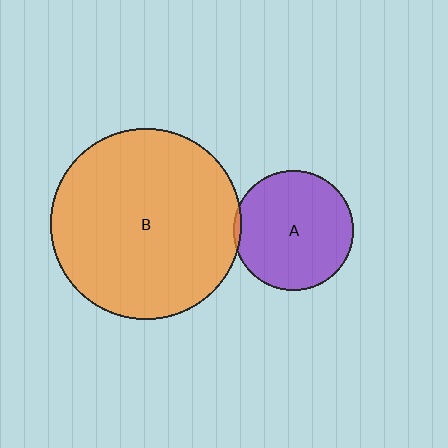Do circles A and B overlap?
Yes.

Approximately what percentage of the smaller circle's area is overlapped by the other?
Approximately 5%.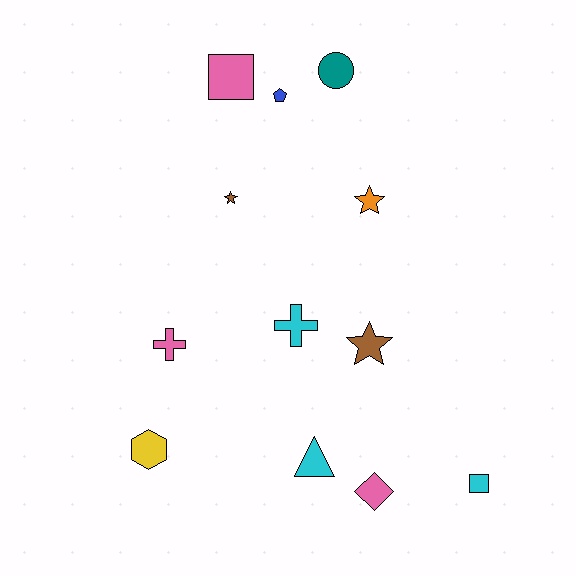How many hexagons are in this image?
There is 1 hexagon.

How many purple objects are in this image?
There are no purple objects.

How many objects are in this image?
There are 12 objects.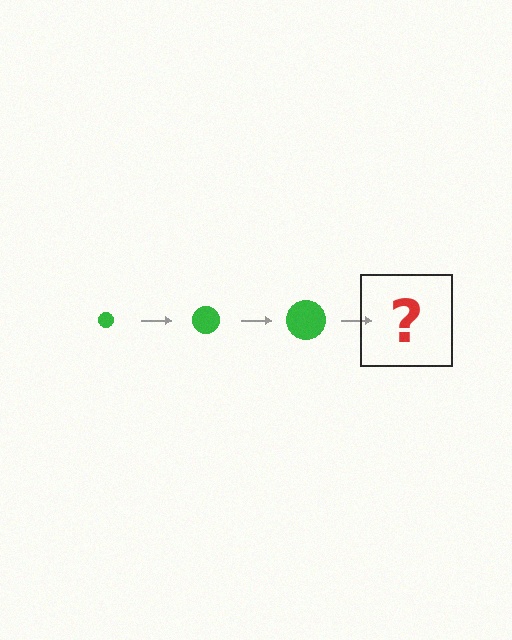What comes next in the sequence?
The next element should be a green circle, larger than the previous one.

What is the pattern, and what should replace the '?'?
The pattern is that the circle gets progressively larger each step. The '?' should be a green circle, larger than the previous one.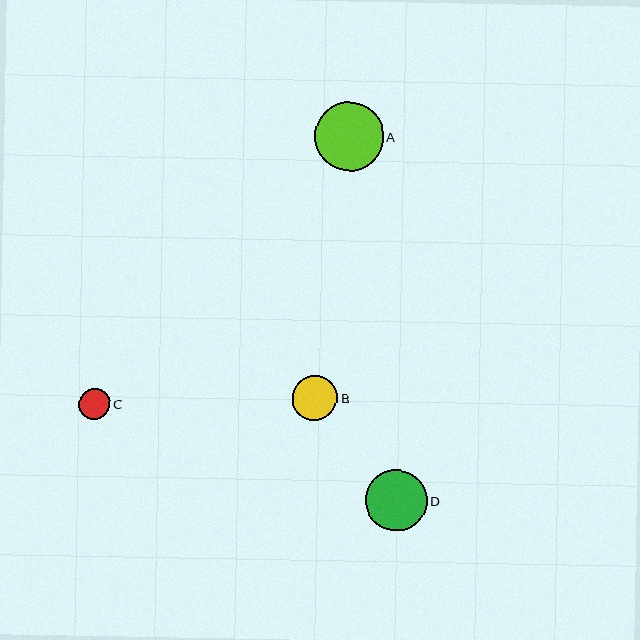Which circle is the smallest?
Circle C is the smallest with a size of approximately 31 pixels.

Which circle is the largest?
Circle A is the largest with a size of approximately 69 pixels.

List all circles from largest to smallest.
From largest to smallest: A, D, B, C.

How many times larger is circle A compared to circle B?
Circle A is approximately 1.5 times the size of circle B.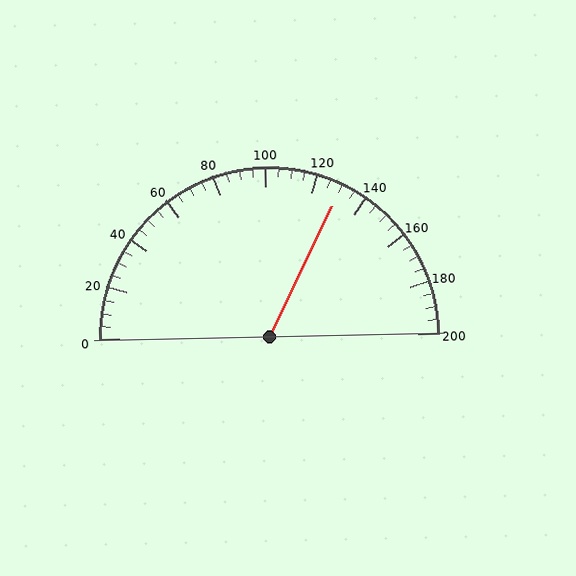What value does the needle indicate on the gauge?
The needle indicates approximately 130.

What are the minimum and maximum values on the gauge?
The gauge ranges from 0 to 200.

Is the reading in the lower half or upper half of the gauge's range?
The reading is in the upper half of the range (0 to 200).